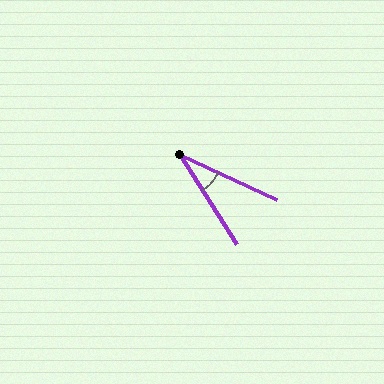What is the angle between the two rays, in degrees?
Approximately 33 degrees.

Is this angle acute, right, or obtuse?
It is acute.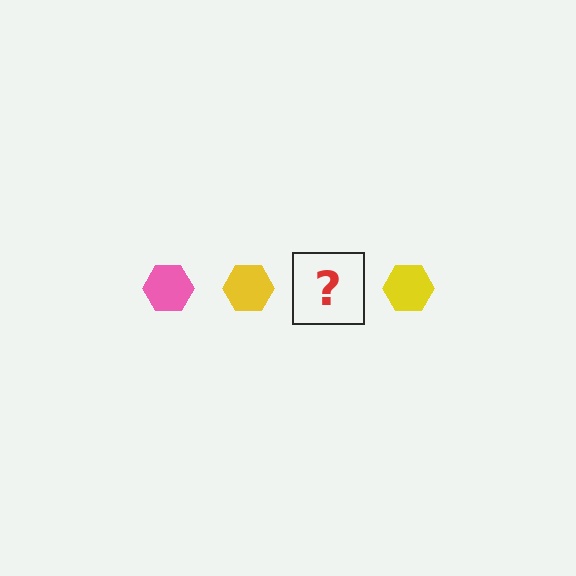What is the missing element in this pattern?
The missing element is a pink hexagon.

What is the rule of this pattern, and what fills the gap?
The rule is that the pattern cycles through pink, yellow hexagons. The gap should be filled with a pink hexagon.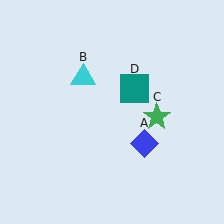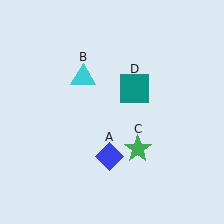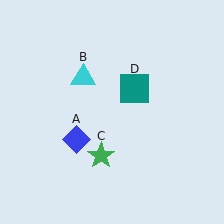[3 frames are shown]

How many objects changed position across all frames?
2 objects changed position: blue diamond (object A), green star (object C).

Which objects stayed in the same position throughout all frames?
Cyan triangle (object B) and teal square (object D) remained stationary.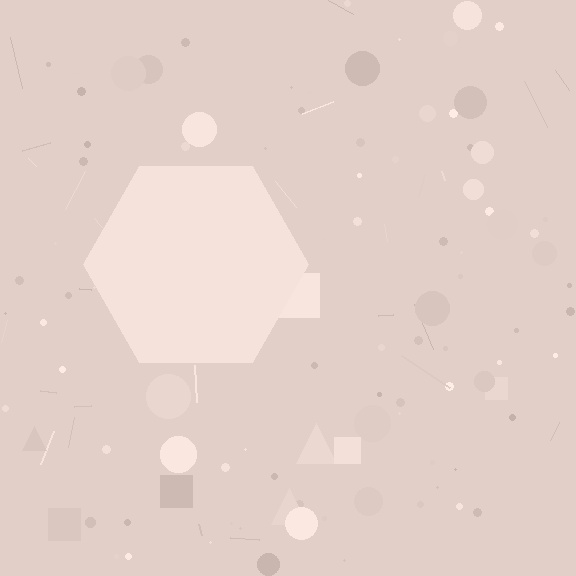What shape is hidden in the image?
A hexagon is hidden in the image.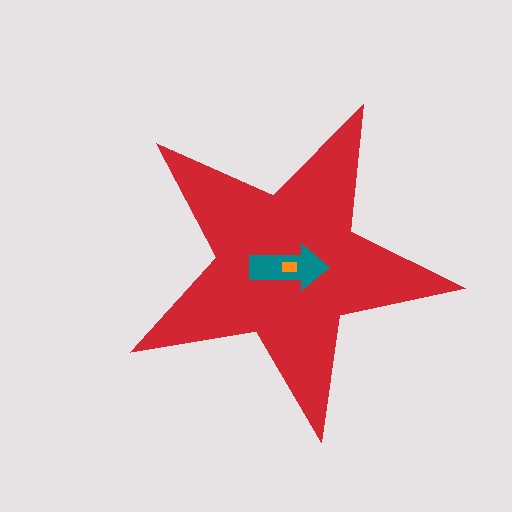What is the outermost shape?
The red star.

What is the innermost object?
The orange rectangle.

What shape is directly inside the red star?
The teal arrow.